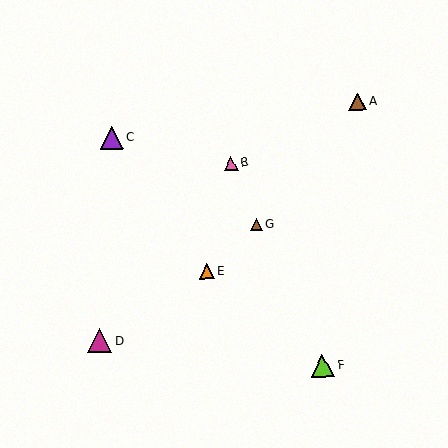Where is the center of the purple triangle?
The center of the purple triangle is at (112, 138).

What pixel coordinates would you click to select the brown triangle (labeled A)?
Click at (357, 102) to select the brown triangle A.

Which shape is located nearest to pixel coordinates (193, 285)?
The orange triangle (labeled E) at (207, 271) is nearest to that location.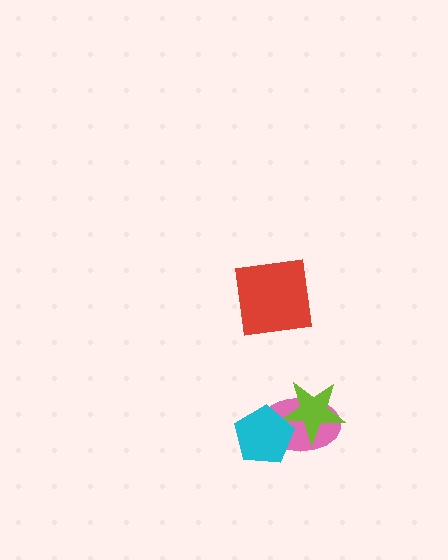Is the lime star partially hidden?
Yes, it is partially covered by another shape.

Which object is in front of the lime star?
The cyan pentagon is in front of the lime star.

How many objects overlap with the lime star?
2 objects overlap with the lime star.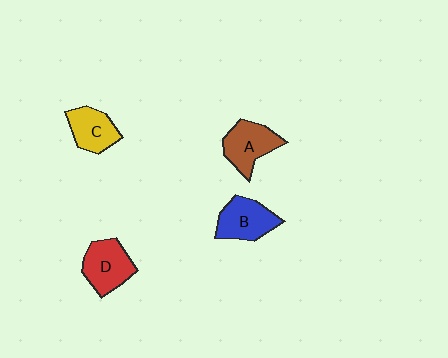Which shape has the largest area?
Shape D (red).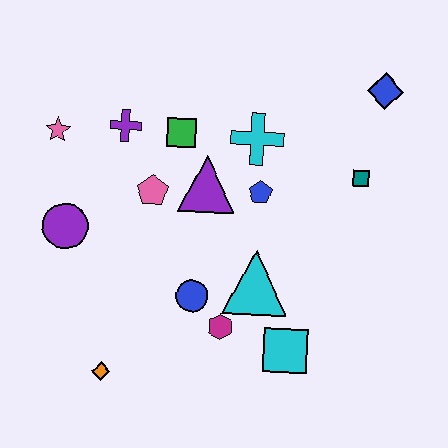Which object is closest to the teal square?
The blue diamond is closest to the teal square.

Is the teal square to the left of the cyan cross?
No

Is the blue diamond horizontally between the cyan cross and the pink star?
No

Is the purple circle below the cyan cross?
Yes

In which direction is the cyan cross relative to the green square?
The cyan cross is to the right of the green square.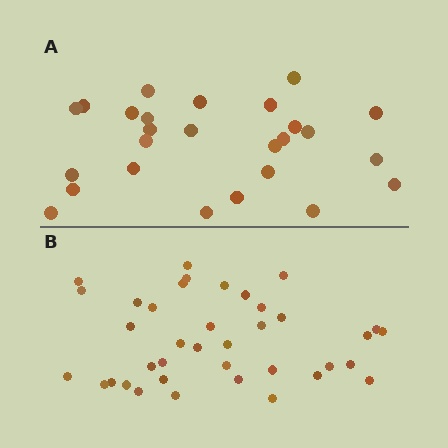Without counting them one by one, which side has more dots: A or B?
Region B (the bottom region) has more dots.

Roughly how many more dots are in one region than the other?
Region B has roughly 12 or so more dots than region A.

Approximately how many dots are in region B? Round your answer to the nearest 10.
About 40 dots. (The exact count is 38, which rounds to 40.)